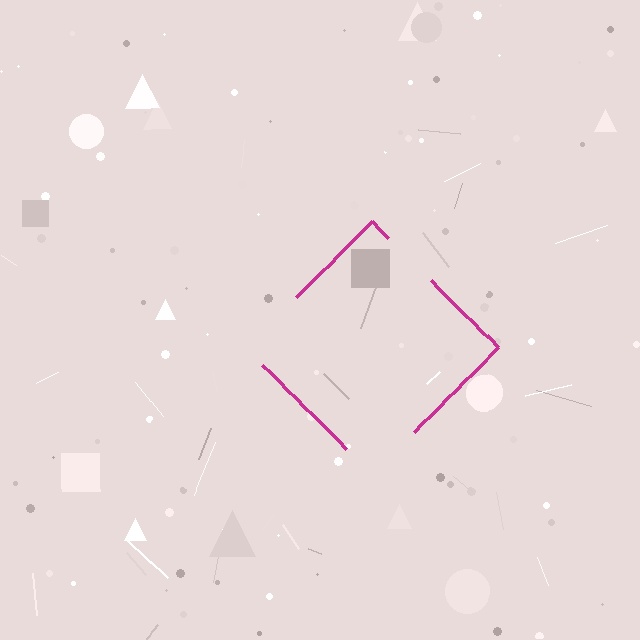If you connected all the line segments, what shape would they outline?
They would outline a diamond.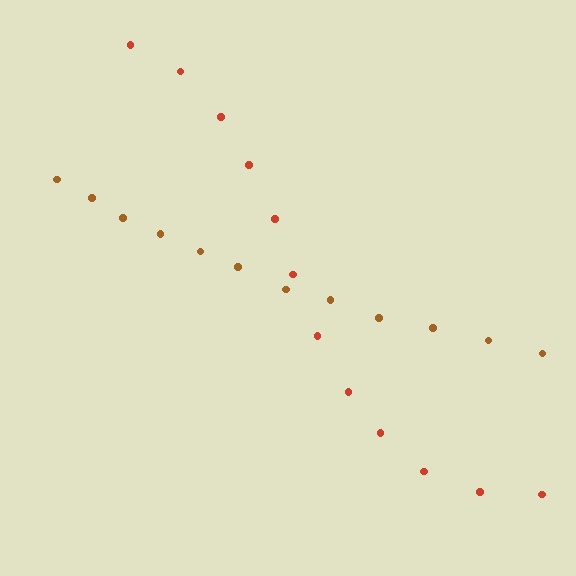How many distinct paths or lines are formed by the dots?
There are 2 distinct paths.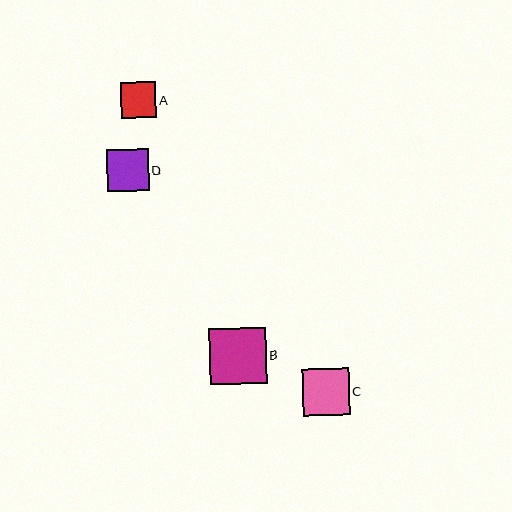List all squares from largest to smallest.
From largest to smallest: B, C, D, A.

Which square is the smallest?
Square A is the smallest with a size of approximately 36 pixels.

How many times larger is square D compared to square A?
Square D is approximately 1.2 times the size of square A.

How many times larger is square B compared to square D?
Square B is approximately 1.3 times the size of square D.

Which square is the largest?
Square B is the largest with a size of approximately 56 pixels.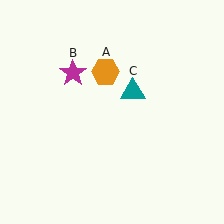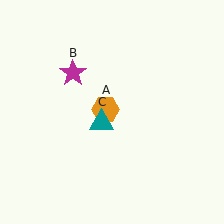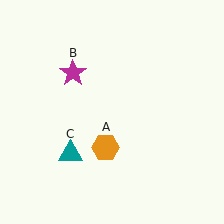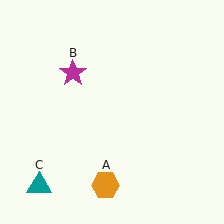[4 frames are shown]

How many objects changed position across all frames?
2 objects changed position: orange hexagon (object A), teal triangle (object C).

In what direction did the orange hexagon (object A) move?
The orange hexagon (object A) moved down.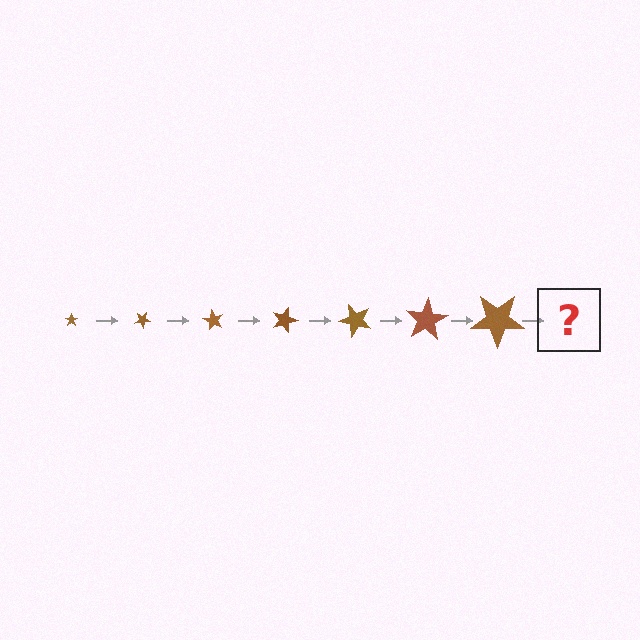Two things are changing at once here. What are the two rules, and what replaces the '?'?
The two rules are that the star grows larger each step and it rotates 30 degrees each step. The '?' should be a star, larger than the previous one and rotated 210 degrees from the start.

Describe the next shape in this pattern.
It should be a star, larger than the previous one and rotated 210 degrees from the start.